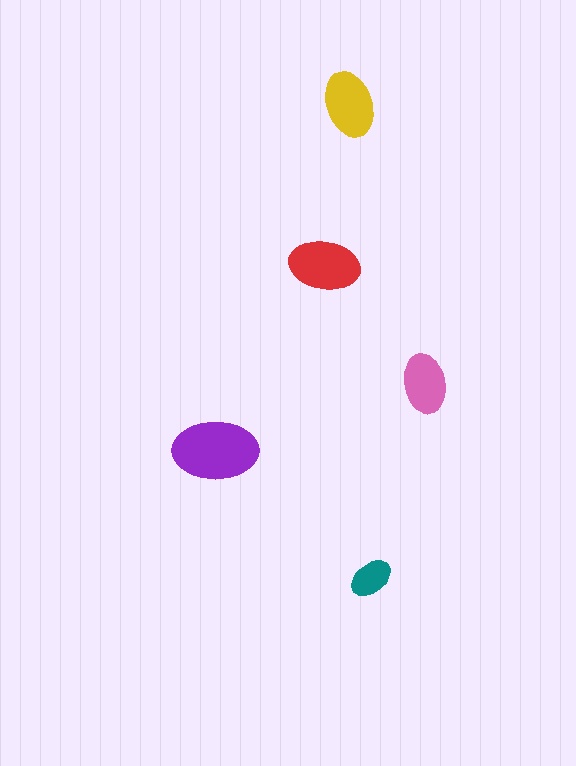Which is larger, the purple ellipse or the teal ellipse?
The purple one.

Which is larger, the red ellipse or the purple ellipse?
The purple one.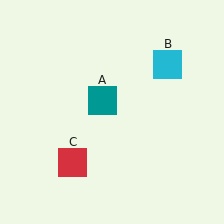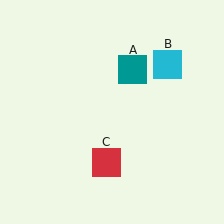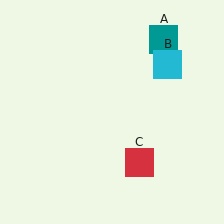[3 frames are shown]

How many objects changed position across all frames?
2 objects changed position: teal square (object A), red square (object C).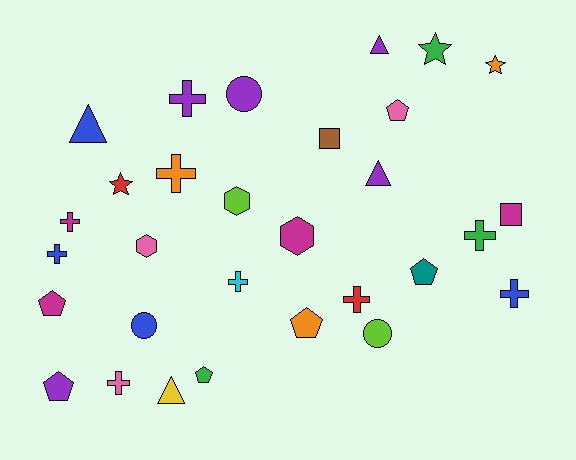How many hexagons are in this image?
There are 3 hexagons.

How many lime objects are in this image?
There are 2 lime objects.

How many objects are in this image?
There are 30 objects.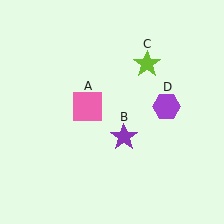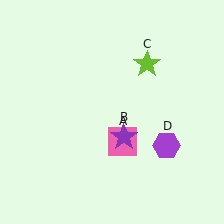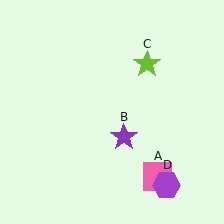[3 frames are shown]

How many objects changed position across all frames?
2 objects changed position: pink square (object A), purple hexagon (object D).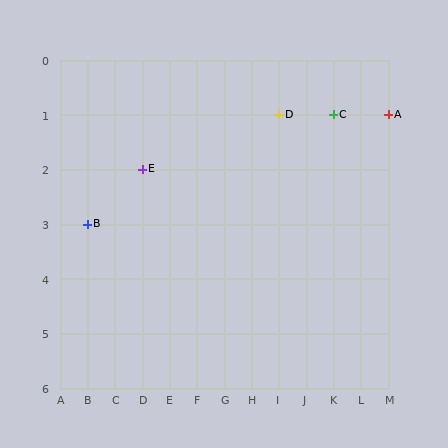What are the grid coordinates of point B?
Point B is at grid coordinates (B, 3).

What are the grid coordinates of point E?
Point E is at grid coordinates (D, 2).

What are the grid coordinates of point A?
Point A is at grid coordinates (M, 1).